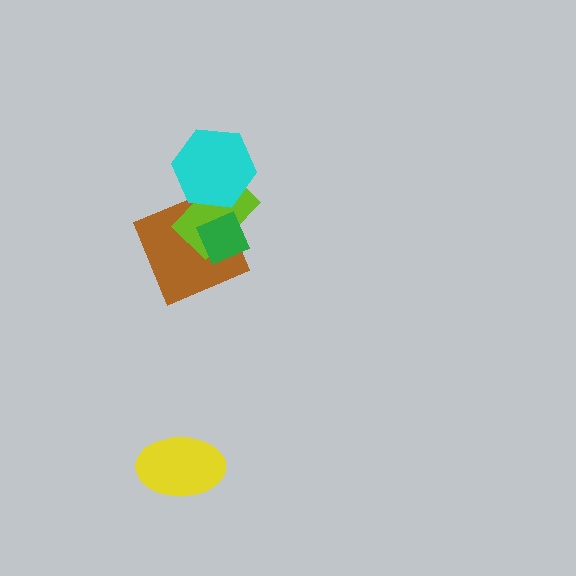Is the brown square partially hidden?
Yes, it is partially covered by another shape.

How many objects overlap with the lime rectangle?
3 objects overlap with the lime rectangle.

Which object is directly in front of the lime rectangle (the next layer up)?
The cyan hexagon is directly in front of the lime rectangle.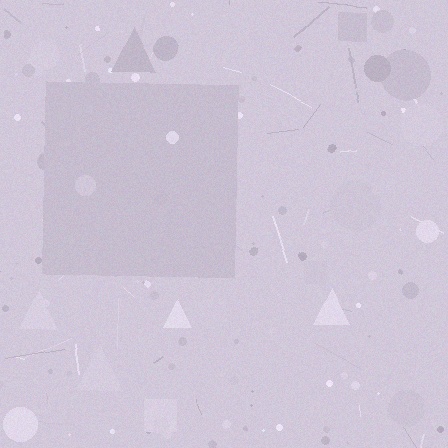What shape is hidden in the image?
A square is hidden in the image.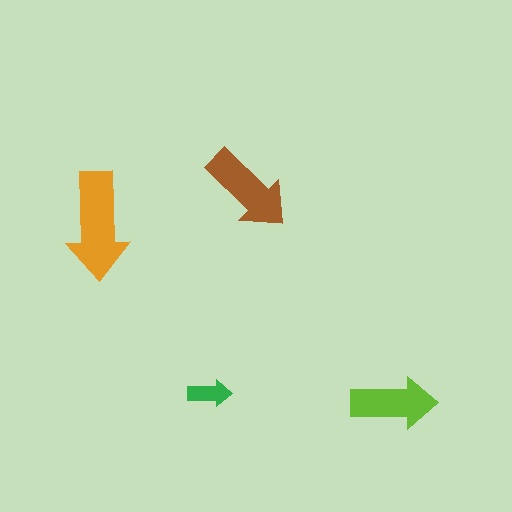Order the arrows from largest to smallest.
the orange one, the brown one, the lime one, the green one.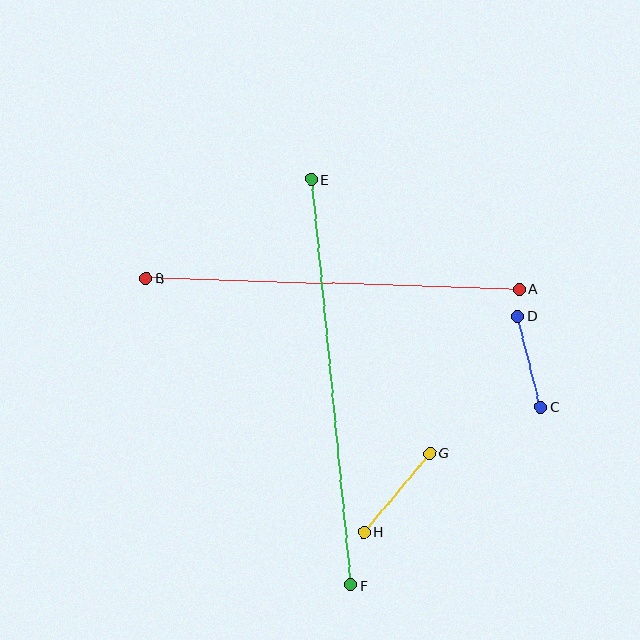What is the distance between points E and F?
The distance is approximately 407 pixels.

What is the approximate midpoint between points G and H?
The midpoint is at approximately (397, 493) pixels.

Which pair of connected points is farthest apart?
Points E and F are farthest apart.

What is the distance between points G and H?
The distance is approximately 102 pixels.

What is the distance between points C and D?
The distance is approximately 94 pixels.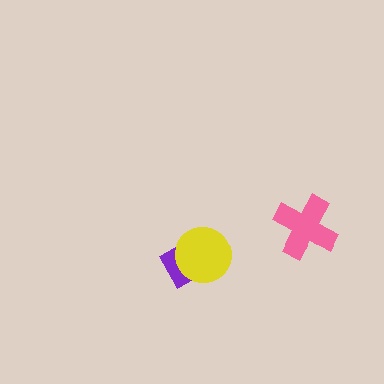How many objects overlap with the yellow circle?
1 object overlaps with the yellow circle.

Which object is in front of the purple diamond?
The yellow circle is in front of the purple diamond.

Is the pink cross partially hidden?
No, no other shape covers it.